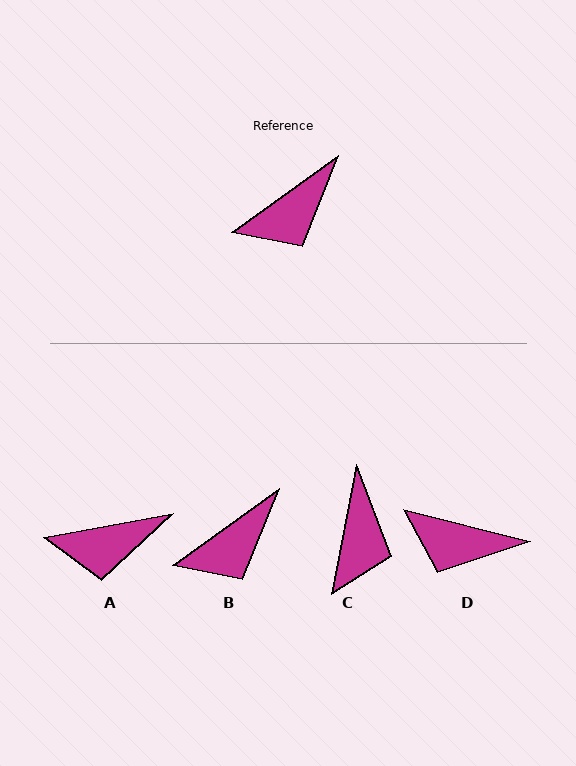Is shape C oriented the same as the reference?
No, it is off by about 43 degrees.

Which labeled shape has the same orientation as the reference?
B.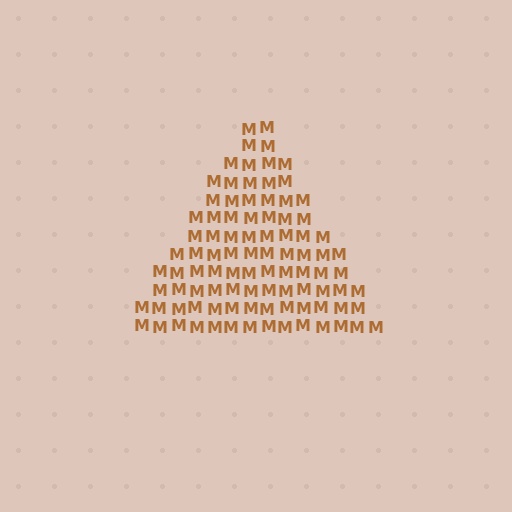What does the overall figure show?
The overall figure shows a triangle.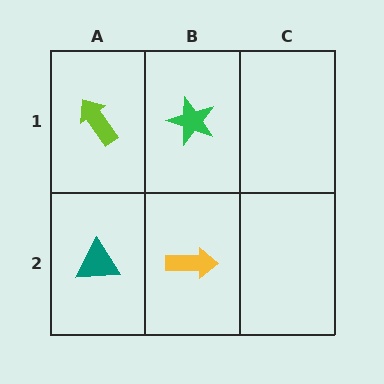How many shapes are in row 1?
2 shapes.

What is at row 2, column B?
A yellow arrow.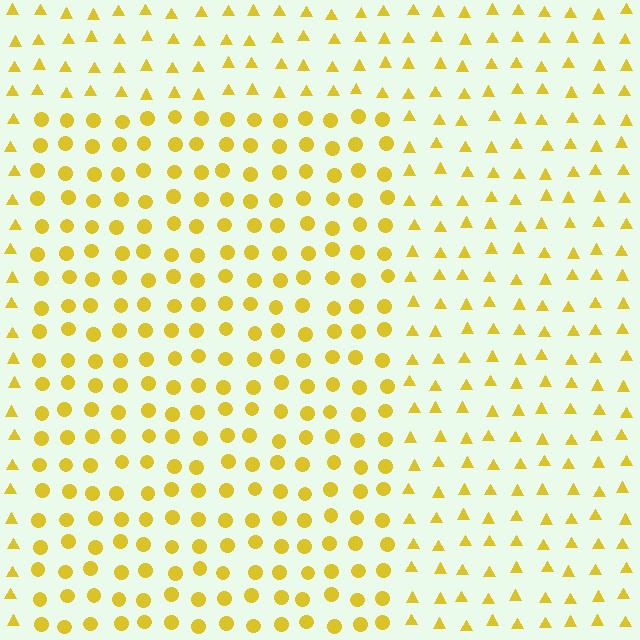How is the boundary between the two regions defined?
The boundary is defined by a change in element shape: circles inside vs. triangles outside. All elements share the same color and spacing.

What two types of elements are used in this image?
The image uses circles inside the rectangle region and triangles outside it.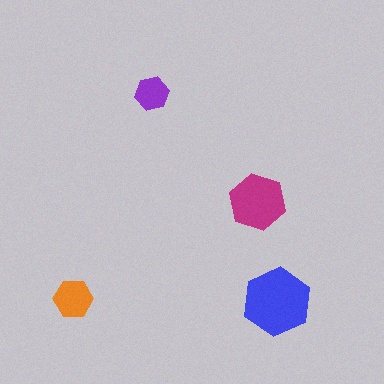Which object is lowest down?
The blue hexagon is bottommost.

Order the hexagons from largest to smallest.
the blue one, the magenta one, the orange one, the purple one.